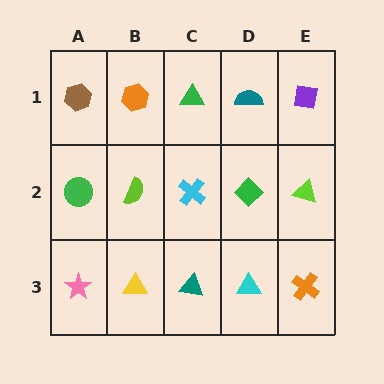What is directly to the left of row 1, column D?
A green triangle.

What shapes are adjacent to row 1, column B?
A lime semicircle (row 2, column B), a brown hexagon (row 1, column A), a green triangle (row 1, column C).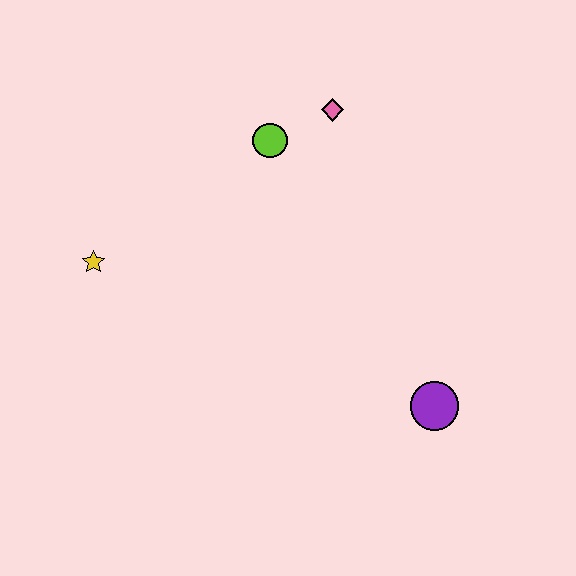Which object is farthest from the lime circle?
The purple circle is farthest from the lime circle.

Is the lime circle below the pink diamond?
Yes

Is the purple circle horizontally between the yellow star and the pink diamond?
No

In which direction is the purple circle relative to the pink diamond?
The purple circle is below the pink diamond.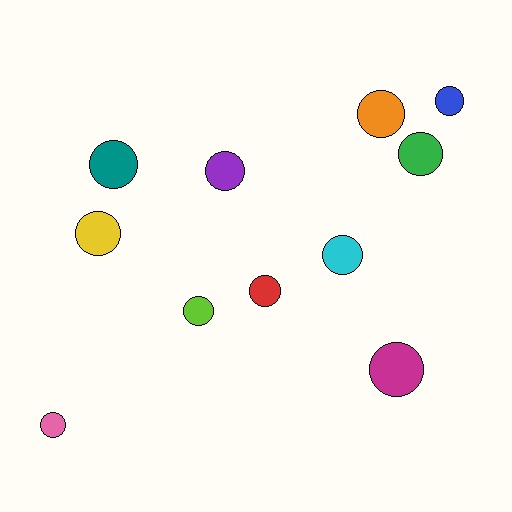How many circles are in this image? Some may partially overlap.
There are 11 circles.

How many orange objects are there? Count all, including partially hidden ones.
There is 1 orange object.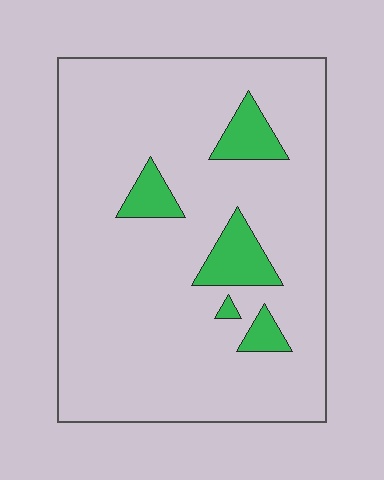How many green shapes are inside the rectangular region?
5.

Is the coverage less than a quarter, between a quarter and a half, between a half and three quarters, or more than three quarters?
Less than a quarter.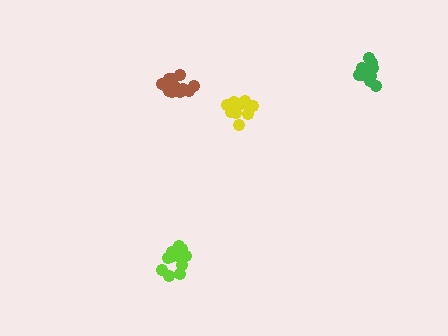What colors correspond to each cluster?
The clusters are colored: lime, brown, yellow, green.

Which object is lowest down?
The lime cluster is bottommost.